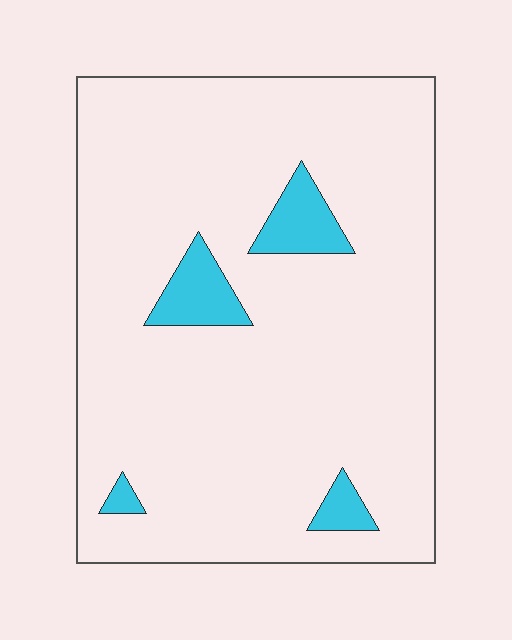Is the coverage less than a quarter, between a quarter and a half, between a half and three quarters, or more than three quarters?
Less than a quarter.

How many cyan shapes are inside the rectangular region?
4.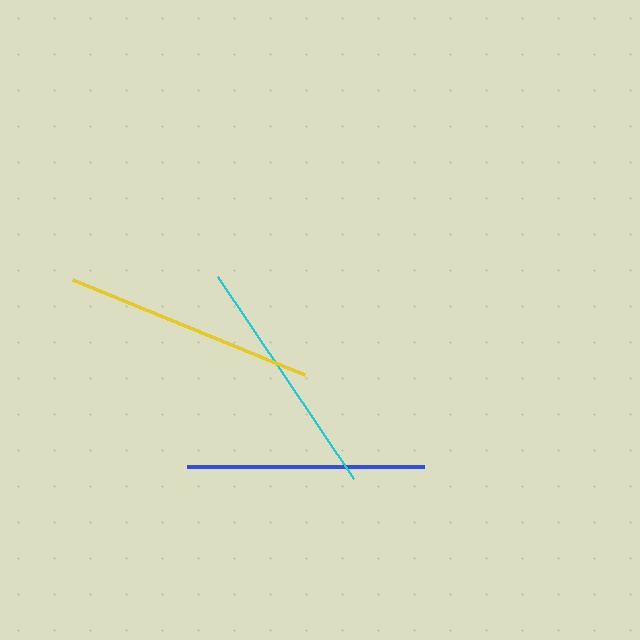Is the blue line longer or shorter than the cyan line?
The cyan line is longer than the blue line.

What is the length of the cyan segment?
The cyan segment is approximately 243 pixels long.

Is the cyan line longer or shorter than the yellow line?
The yellow line is longer than the cyan line.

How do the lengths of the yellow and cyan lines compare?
The yellow and cyan lines are approximately the same length.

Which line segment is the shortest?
The blue line is the shortest at approximately 237 pixels.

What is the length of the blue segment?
The blue segment is approximately 237 pixels long.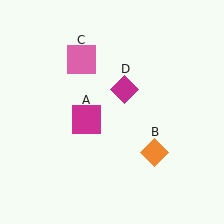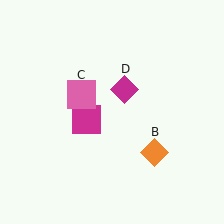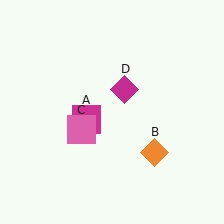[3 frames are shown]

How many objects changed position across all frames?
1 object changed position: pink square (object C).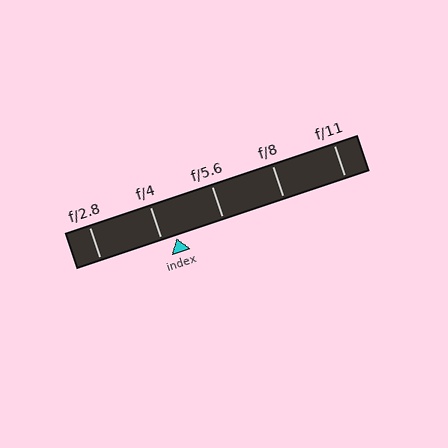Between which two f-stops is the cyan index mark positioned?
The index mark is between f/4 and f/5.6.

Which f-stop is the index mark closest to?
The index mark is closest to f/4.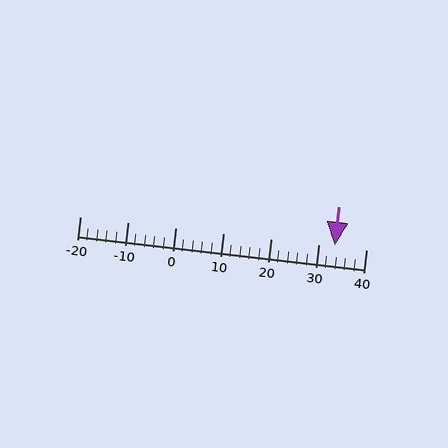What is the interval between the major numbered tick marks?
The major tick marks are spaced 10 units apart.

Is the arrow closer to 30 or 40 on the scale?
The arrow is closer to 30.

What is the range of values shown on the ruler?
The ruler shows values from -20 to 40.